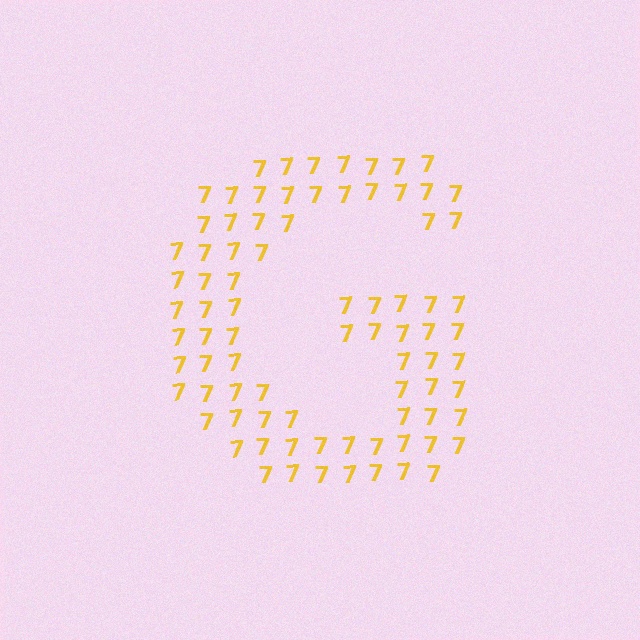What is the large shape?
The large shape is the letter G.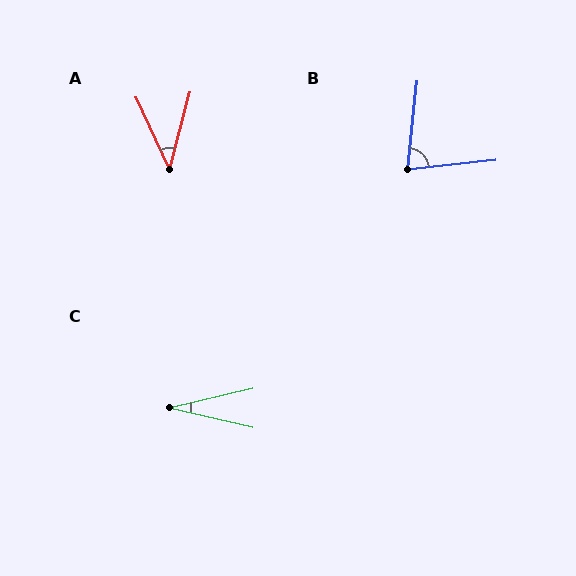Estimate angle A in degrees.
Approximately 40 degrees.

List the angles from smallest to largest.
C (26°), A (40°), B (77°).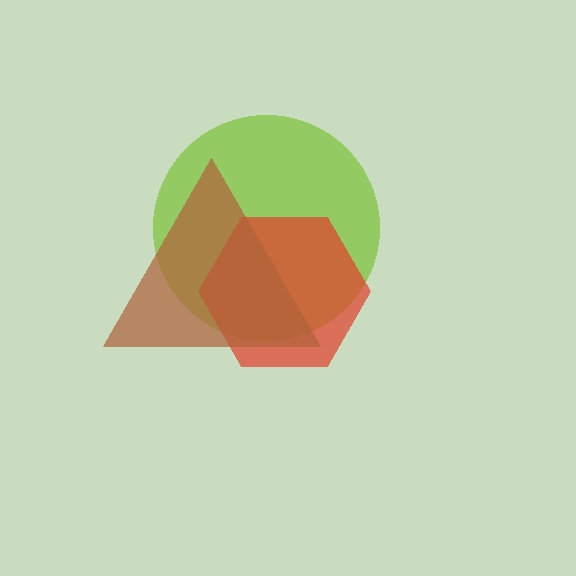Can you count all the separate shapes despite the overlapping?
Yes, there are 3 separate shapes.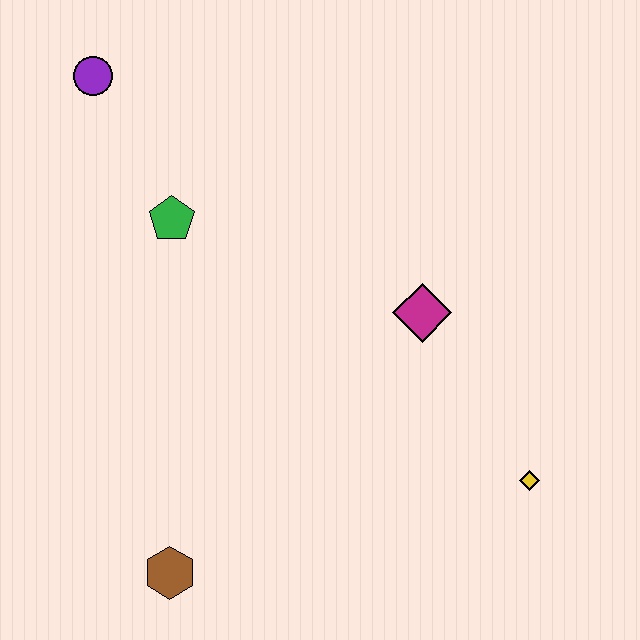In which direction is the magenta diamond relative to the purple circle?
The magenta diamond is to the right of the purple circle.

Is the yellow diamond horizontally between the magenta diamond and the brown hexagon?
No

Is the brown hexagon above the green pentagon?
No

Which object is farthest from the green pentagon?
The yellow diamond is farthest from the green pentagon.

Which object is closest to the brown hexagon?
The green pentagon is closest to the brown hexagon.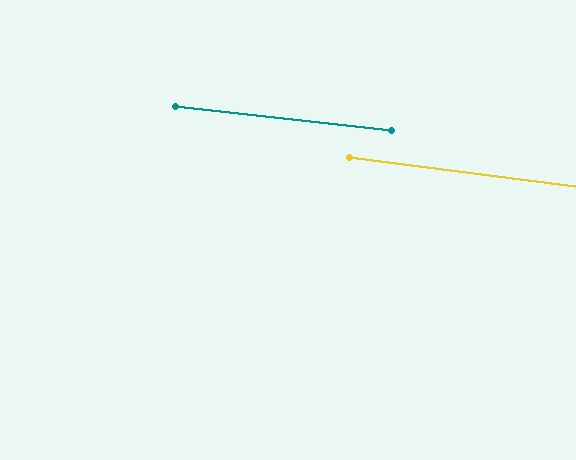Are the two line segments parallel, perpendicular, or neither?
Parallel — their directions differ by only 1.1°.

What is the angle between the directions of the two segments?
Approximately 1 degree.